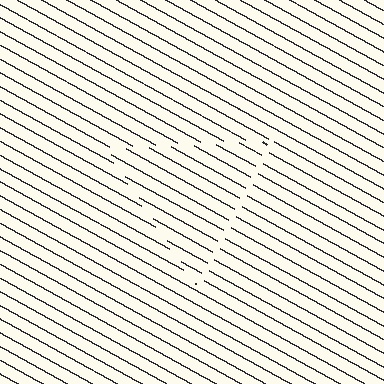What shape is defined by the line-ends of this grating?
An illusory triangle. The interior of the shape contains the same grating, shifted by half a period — the contour is defined by the phase discontinuity where line-ends from the inner and outer gratings abut.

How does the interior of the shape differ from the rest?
The interior of the shape contains the same grating, shifted by half a period — the contour is defined by the phase discontinuity where line-ends from the inner and outer gratings abut.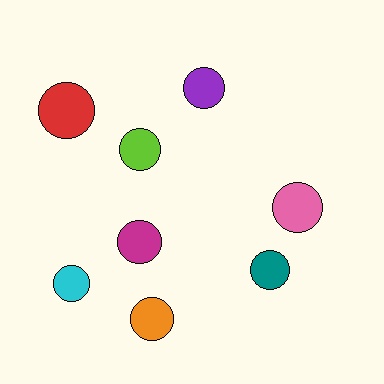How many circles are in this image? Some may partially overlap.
There are 8 circles.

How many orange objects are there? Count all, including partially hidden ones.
There is 1 orange object.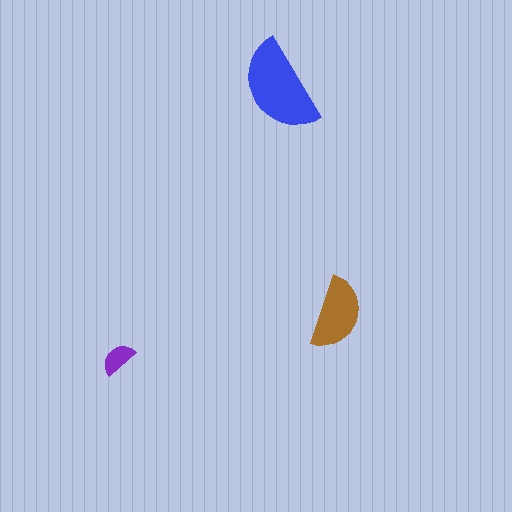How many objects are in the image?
There are 3 objects in the image.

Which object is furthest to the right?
The brown semicircle is rightmost.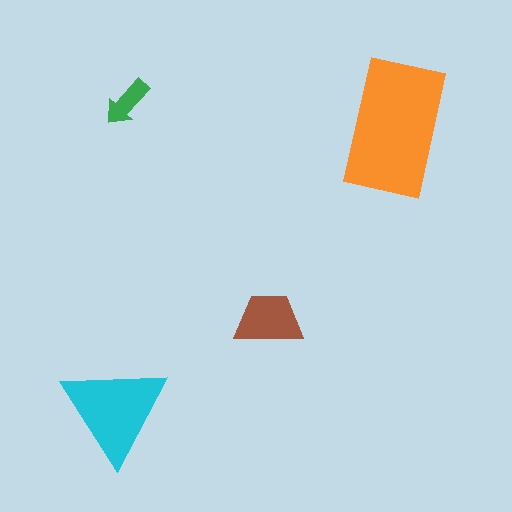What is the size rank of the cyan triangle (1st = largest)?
2nd.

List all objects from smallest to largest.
The green arrow, the brown trapezoid, the cyan triangle, the orange rectangle.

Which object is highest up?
The green arrow is topmost.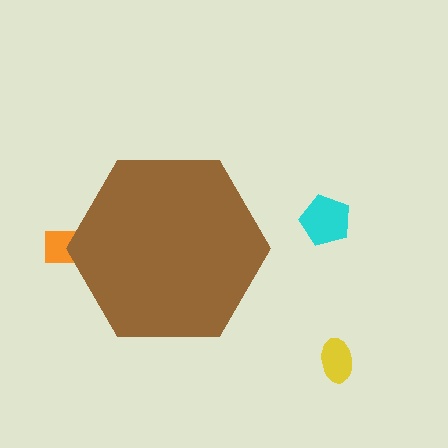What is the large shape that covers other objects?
A brown hexagon.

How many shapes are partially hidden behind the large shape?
1 shape is partially hidden.